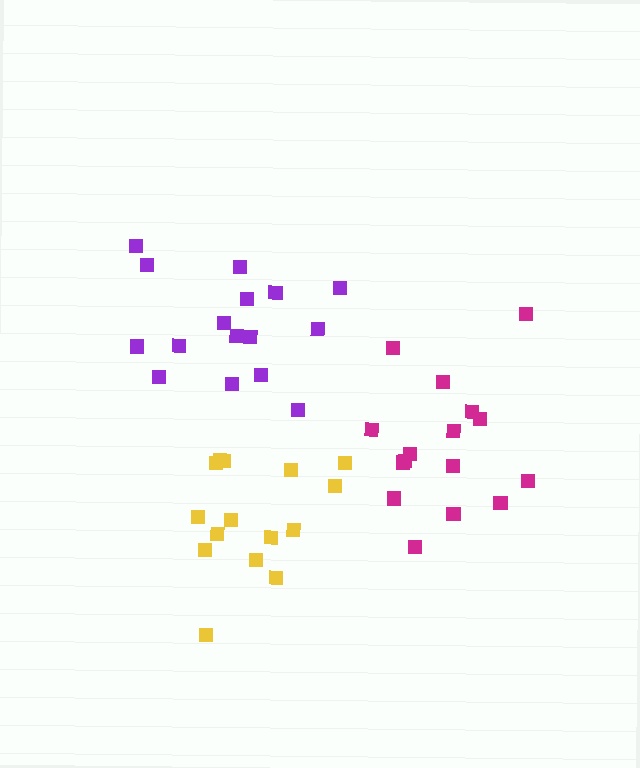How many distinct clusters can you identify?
There are 3 distinct clusters.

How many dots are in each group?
Group 1: 16 dots, Group 2: 15 dots, Group 3: 16 dots (47 total).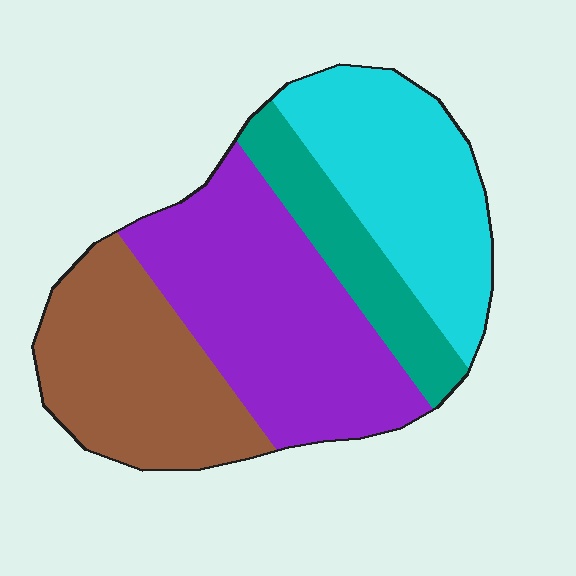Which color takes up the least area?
Teal, at roughly 15%.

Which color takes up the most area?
Purple, at roughly 35%.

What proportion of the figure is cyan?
Cyan covers around 25% of the figure.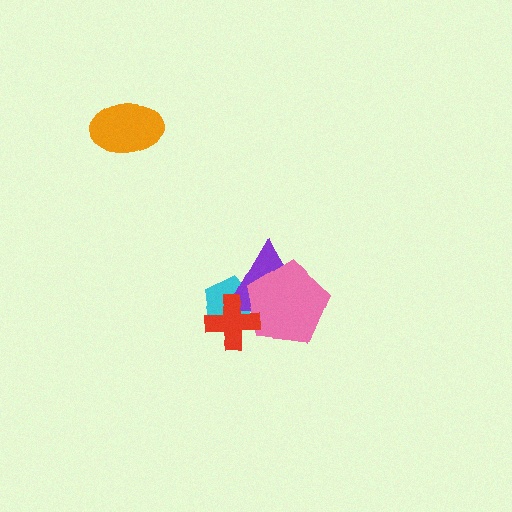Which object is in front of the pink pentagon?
The red cross is in front of the pink pentagon.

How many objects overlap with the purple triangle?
3 objects overlap with the purple triangle.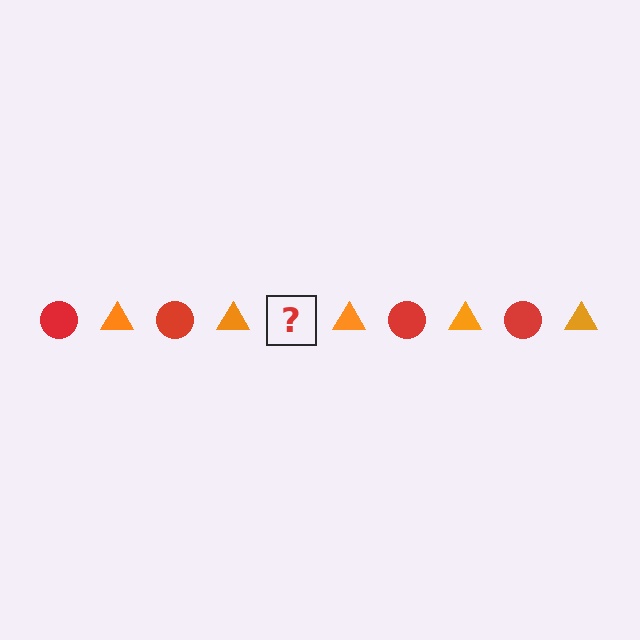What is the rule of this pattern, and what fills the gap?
The rule is that the pattern alternates between red circle and orange triangle. The gap should be filled with a red circle.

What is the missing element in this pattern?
The missing element is a red circle.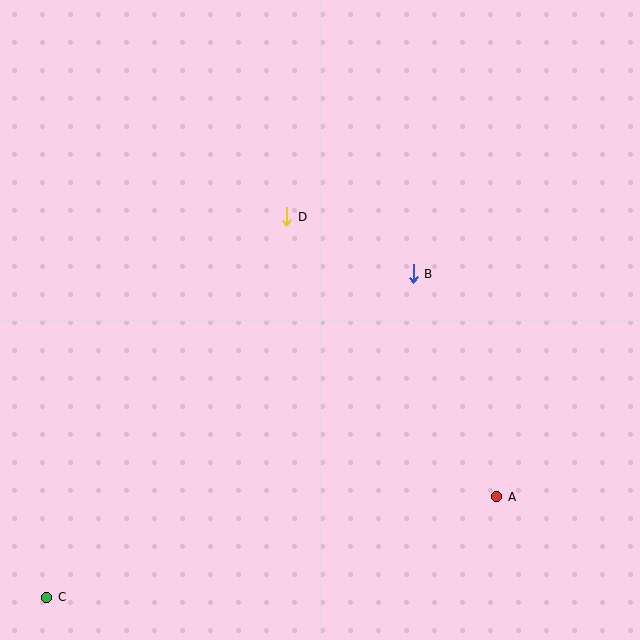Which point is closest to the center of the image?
Point B at (413, 274) is closest to the center.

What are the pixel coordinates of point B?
Point B is at (413, 274).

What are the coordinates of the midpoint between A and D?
The midpoint between A and D is at (392, 357).